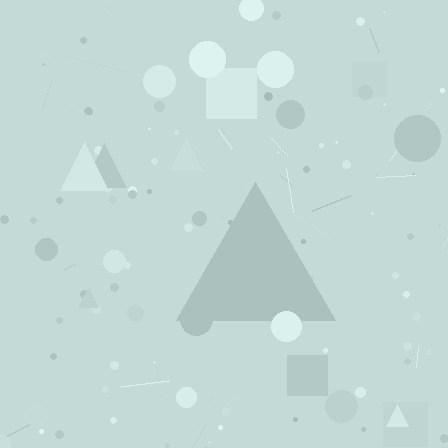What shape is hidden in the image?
A triangle is hidden in the image.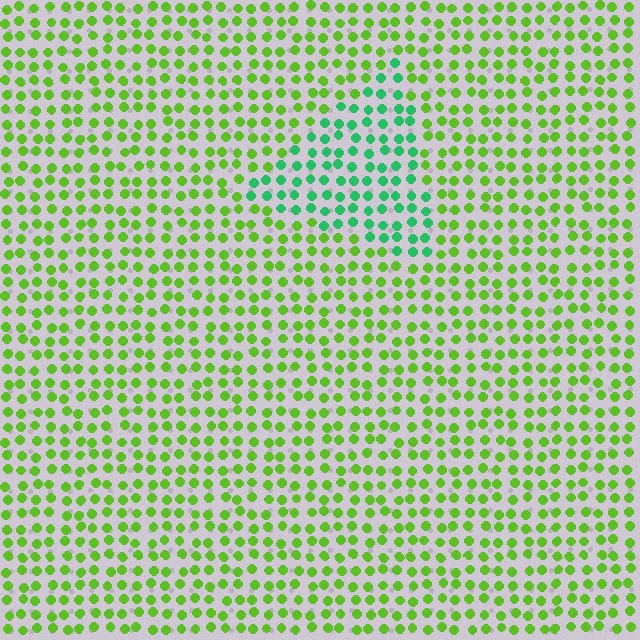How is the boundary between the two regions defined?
The boundary is defined purely by a slight shift in hue (about 46 degrees). Spacing, size, and orientation are identical on both sides.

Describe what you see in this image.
The image is filled with small lime elements in a uniform arrangement. A triangle-shaped region is visible where the elements are tinted to a slightly different hue, forming a subtle color boundary.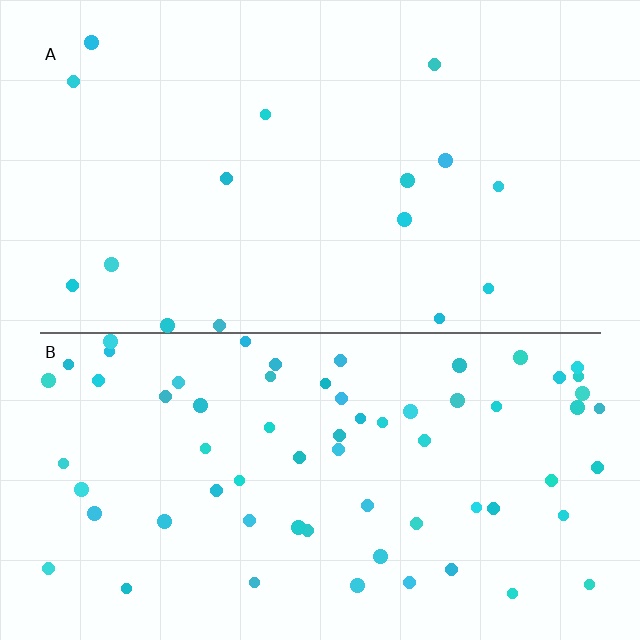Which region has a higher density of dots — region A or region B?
B (the bottom).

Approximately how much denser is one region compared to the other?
Approximately 4.2× — region B over region A.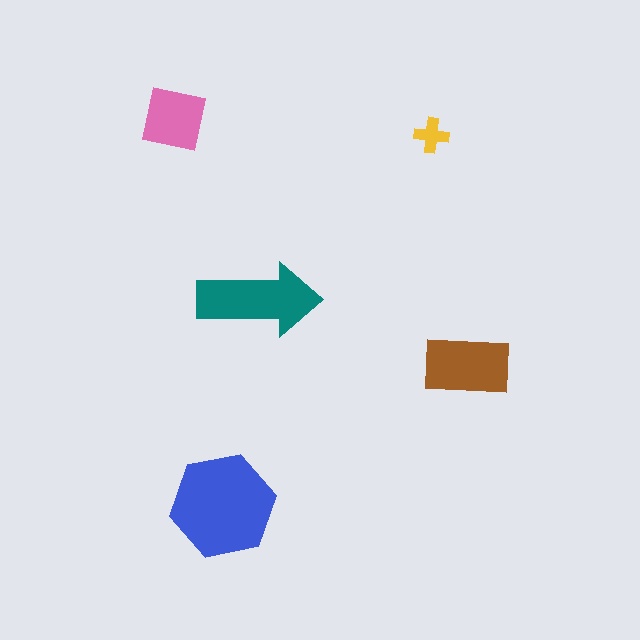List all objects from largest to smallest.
The blue hexagon, the teal arrow, the brown rectangle, the pink square, the yellow cross.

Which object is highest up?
The pink square is topmost.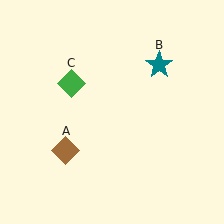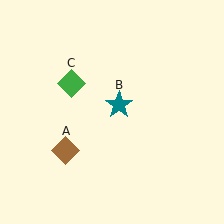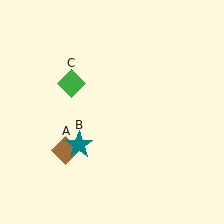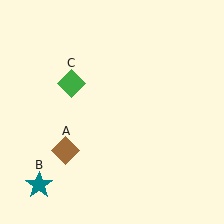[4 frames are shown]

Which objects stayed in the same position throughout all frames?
Brown diamond (object A) and green diamond (object C) remained stationary.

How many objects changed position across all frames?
1 object changed position: teal star (object B).